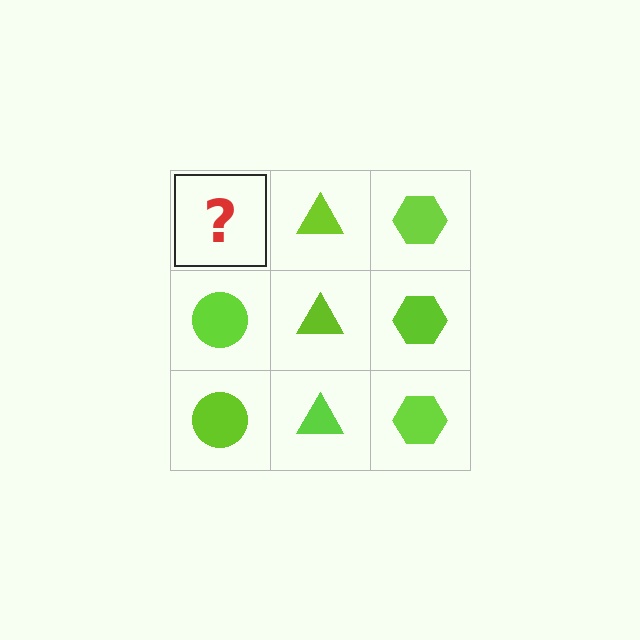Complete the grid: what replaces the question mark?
The question mark should be replaced with a lime circle.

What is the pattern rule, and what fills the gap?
The rule is that each column has a consistent shape. The gap should be filled with a lime circle.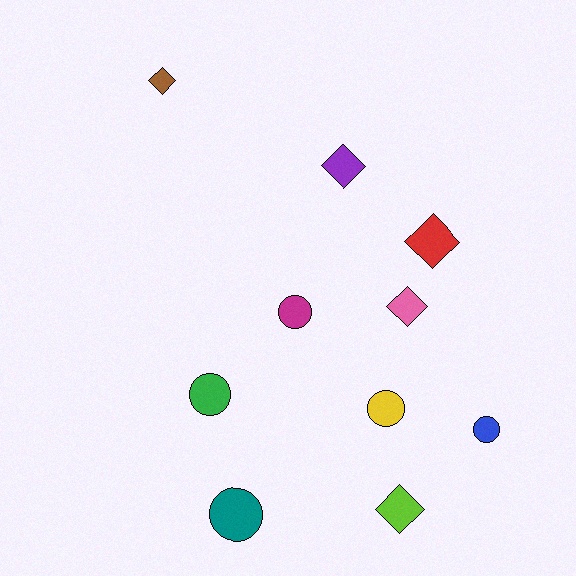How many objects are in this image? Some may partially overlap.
There are 10 objects.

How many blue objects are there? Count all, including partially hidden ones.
There is 1 blue object.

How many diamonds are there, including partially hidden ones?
There are 5 diamonds.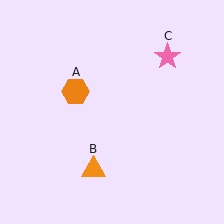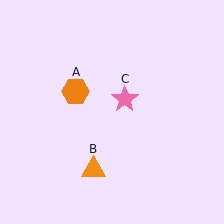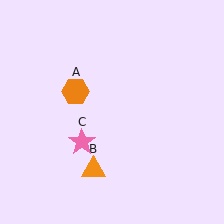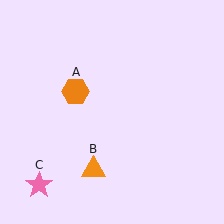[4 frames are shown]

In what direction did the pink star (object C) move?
The pink star (object C) moved down and to the left.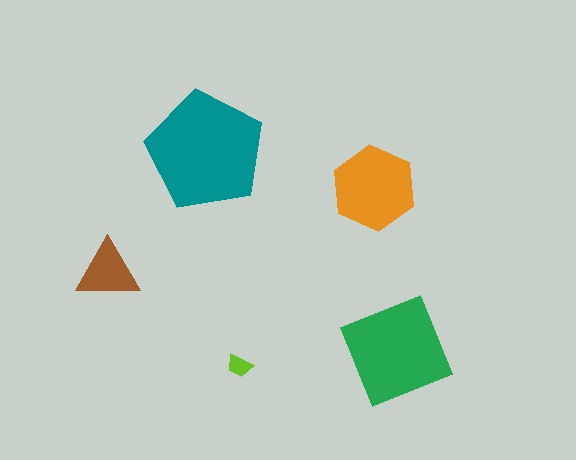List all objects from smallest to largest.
The lime trapezoid, the brown triangle, the orange hexagon, the green square, the teal pentagon.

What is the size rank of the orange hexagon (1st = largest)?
3rd.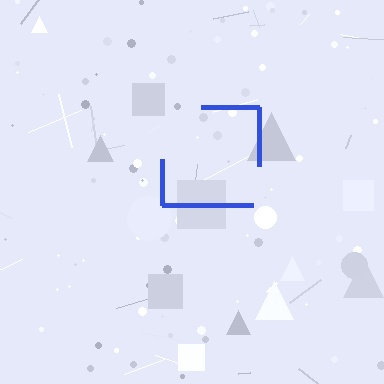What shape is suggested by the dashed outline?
The dashed outline suggests a square.